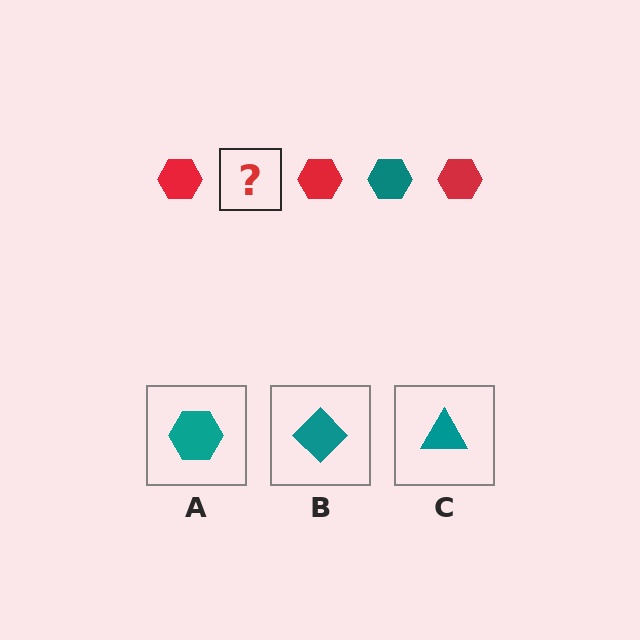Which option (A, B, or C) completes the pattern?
A.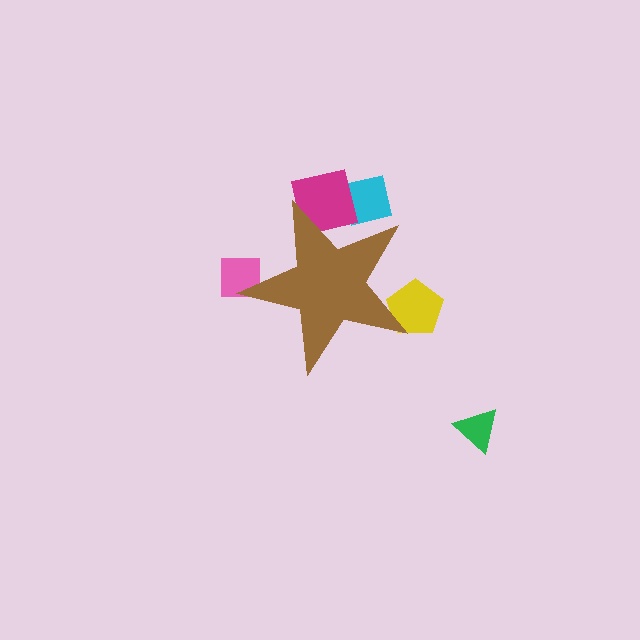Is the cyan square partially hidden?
Yes, the cyan square is partially hidden behind the brown star.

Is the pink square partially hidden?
Yes, the pink square is partially hidden behind the brown star.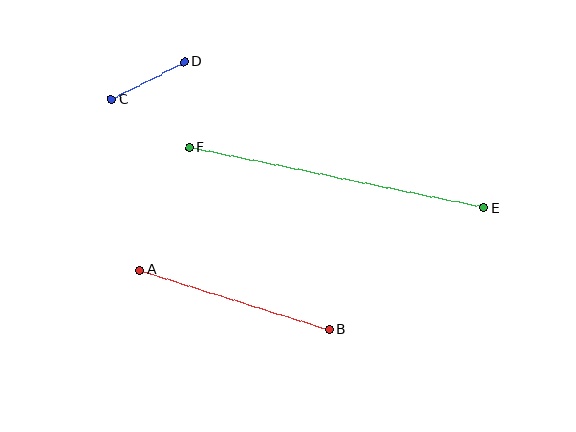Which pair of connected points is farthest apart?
Points E and F are farthest apart.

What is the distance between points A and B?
The distance is approximately 199 pixels.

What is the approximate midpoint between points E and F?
The midpoint is at approximately (336, 178) pixels.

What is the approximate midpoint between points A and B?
The midpoint is at approximately (235, 300) pixels.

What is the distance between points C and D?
The distance is approximately 82 pixels.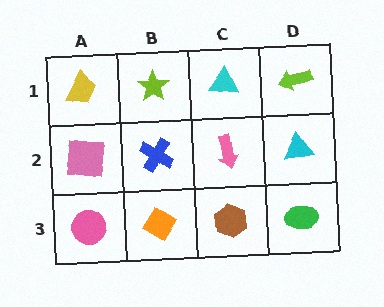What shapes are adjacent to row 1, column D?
A cyan triangle (row 2, column D), a cyan triangle (row 1, column C).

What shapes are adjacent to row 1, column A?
A pink square (row 2, column A), a lime star (row 1, column B).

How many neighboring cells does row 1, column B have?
3.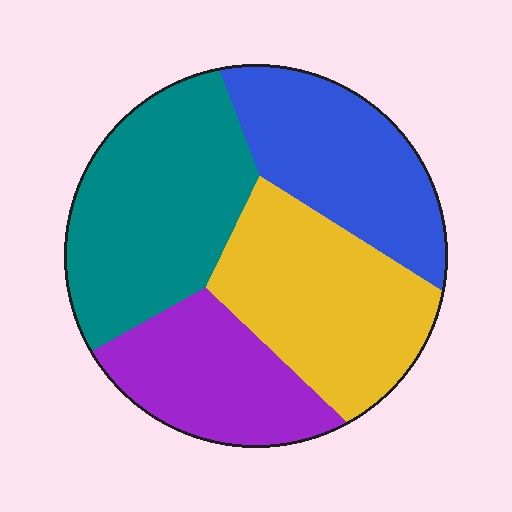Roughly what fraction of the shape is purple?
Purple covers about 20% of the shape.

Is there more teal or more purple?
Teal.